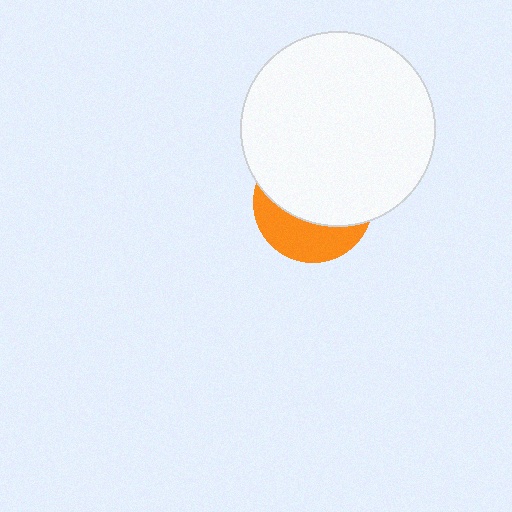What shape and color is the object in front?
The object in front is a white circle.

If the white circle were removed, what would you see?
You would see the complete orange circle.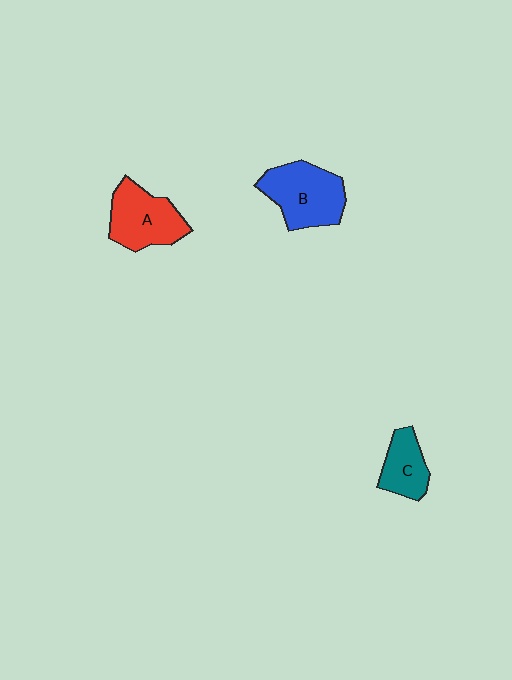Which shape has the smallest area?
Shape C (teal).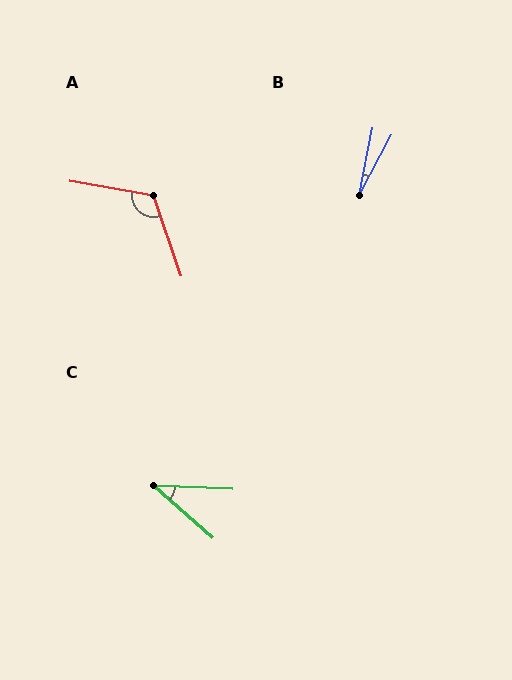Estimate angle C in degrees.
Approximately 39 degrees.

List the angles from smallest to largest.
B (16°), C (39°), A (119°).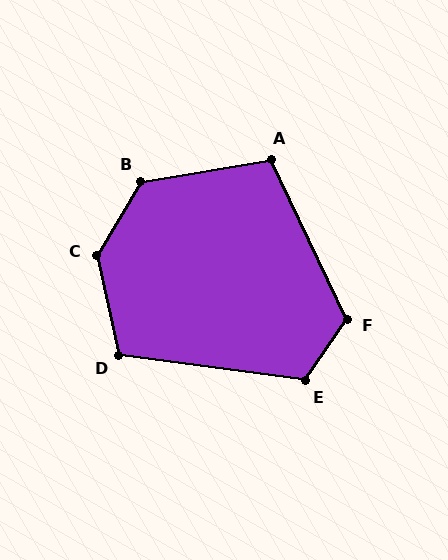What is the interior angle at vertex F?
Approximately 120 degrees (obtuse).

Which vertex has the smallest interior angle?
A, at approximately 106 degrees.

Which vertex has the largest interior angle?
C, at approximately 137 degrees.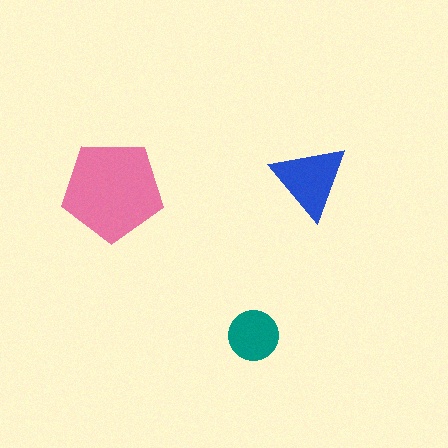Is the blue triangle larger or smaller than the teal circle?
Larger.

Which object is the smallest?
The teal circle.